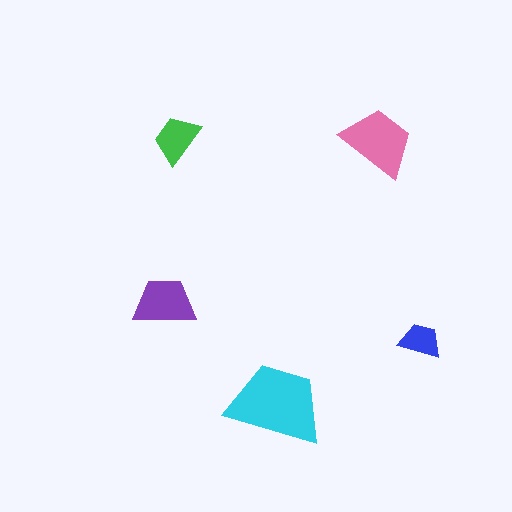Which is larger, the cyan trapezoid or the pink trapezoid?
The cyan one.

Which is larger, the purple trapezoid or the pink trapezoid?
The pink one.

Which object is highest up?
The green trapezoid is topmost.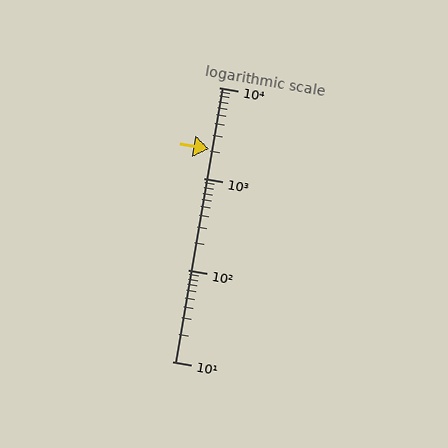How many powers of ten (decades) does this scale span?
The scale spans 3 decades, from 10 to 10000.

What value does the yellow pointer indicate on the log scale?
The pointer indicates approximately 2100.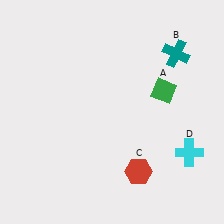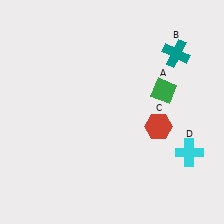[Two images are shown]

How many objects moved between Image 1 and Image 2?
1 object moved between the two images.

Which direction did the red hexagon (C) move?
The red hexagon (C) moved up.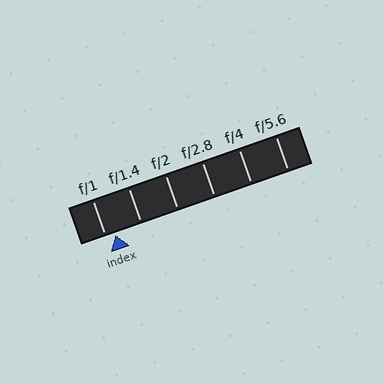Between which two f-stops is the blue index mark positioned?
The index mark is between f/1 and f/1.4.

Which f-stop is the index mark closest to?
The index mark is closest to f/1.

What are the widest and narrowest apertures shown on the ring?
The widest aperture shown is f/1 and the narrowest is f/5.6.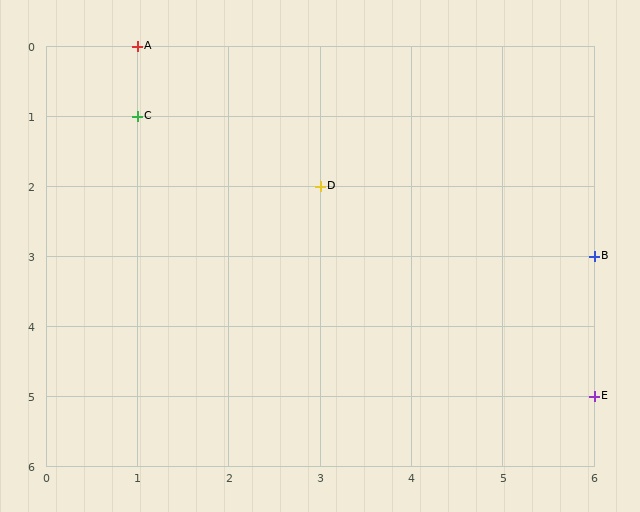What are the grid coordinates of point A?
Point A is at grid coordinates (1, 0).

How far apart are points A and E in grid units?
Points A and E are 5 columns and 5 rows apart (about 7.1 grid units diagonally).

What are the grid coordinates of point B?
Point B is at grid coordinates (6, 3).